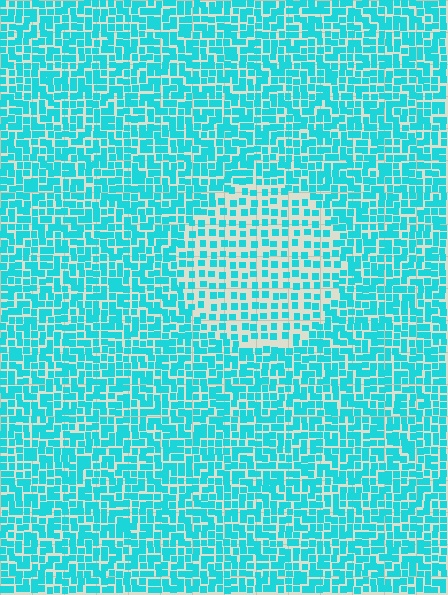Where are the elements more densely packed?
The elements are more densely packed outside the circle boundary.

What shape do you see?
I see a circle.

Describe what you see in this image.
The image contains small cyan elements arranged at two different densities. A circle-shaped region is visible where the elements are less densely packed than the surrounding area.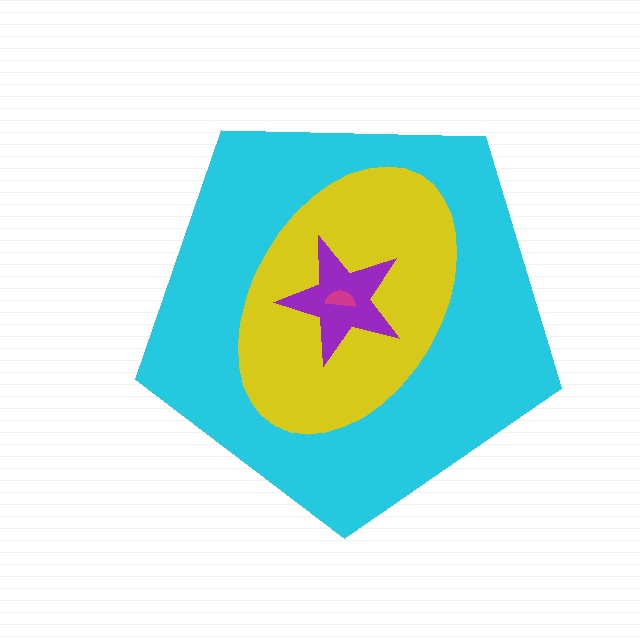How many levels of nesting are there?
4.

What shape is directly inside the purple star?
The magenta semicircle.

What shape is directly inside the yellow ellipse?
The purple star.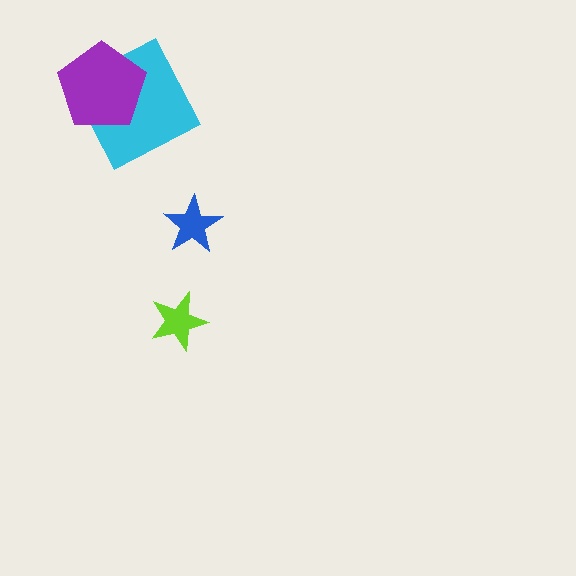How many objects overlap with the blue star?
0 objects overlap with the blue star.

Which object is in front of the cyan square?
The purple pentagon is in front of the cyan square.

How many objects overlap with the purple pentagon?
1 object overlaps with the purple pentagon.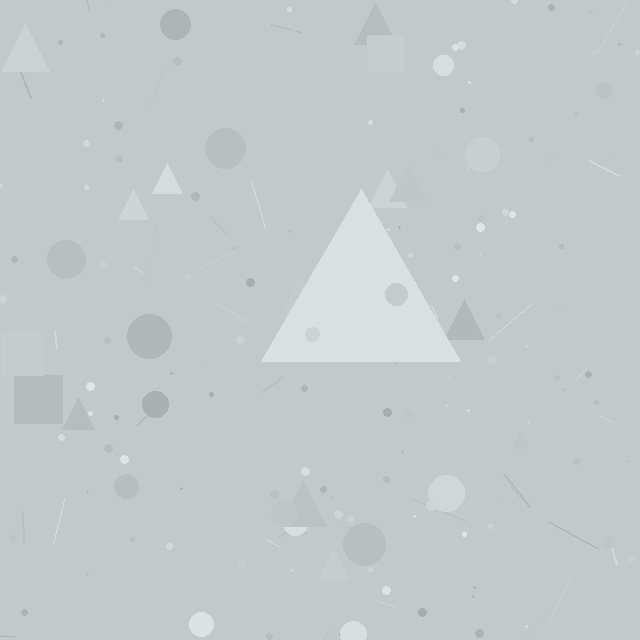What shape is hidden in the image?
A triangle is hidden in the image.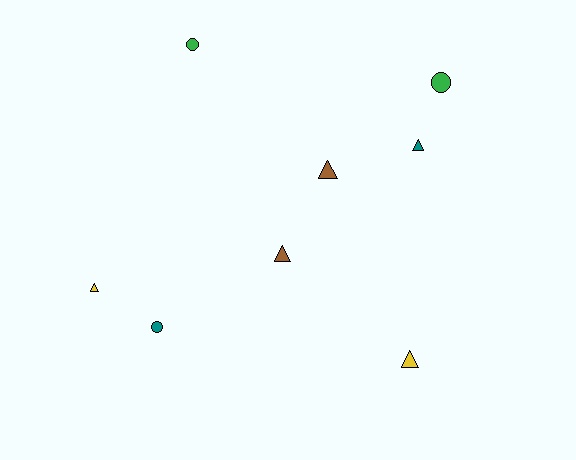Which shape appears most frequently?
Triangle, with 5 objects.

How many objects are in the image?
There are 8 objects.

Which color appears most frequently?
Green, with 2 objects.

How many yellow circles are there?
There are no yellow circles.